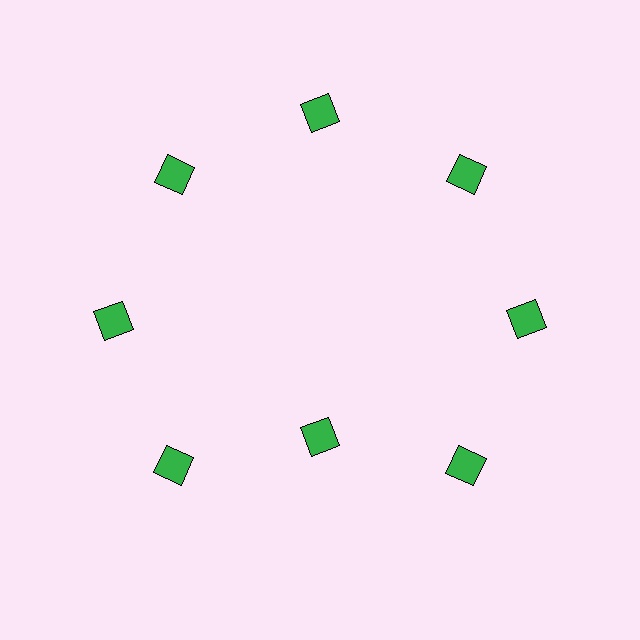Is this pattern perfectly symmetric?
No. The 8 green diamonds are arranged in a ring, but one element near the 6 o'clock position is pulled inward toward the center, breaking the 8-fold rotational symmetry.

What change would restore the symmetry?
The symmetry would be restored by moving it outward, back onto the ring so that all 8 diamonds sit at equal angles and equal distance from the center.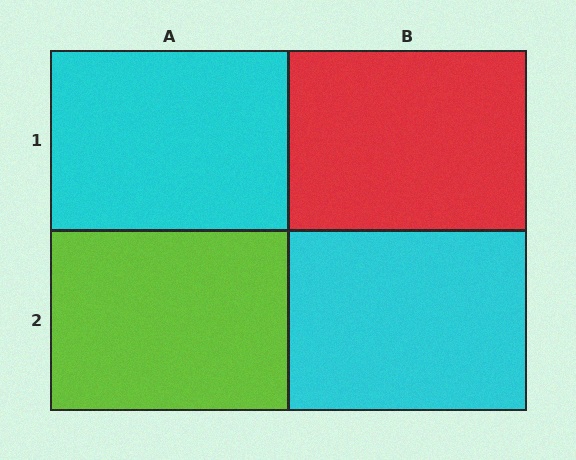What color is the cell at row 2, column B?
Cyan.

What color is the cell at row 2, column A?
Lime.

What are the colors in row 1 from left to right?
Cyan, red.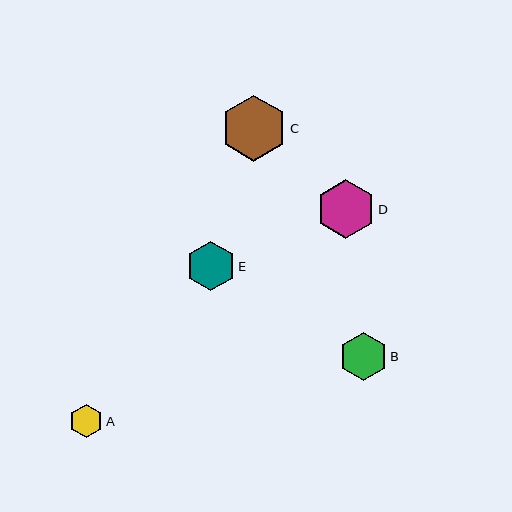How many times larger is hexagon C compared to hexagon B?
Hexagon C is approximately 1.4 times the size of hexagon B.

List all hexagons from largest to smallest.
From largest to smallest: C, D, E, B, A.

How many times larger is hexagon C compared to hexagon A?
Hexagon C is approximately 2.0 times the size of hexagon A.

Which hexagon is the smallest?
Hexagon A is the smallest with a size of approximately 33 pixels.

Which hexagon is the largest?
Hexagon C is the largest with a size of approximately 66 pixels.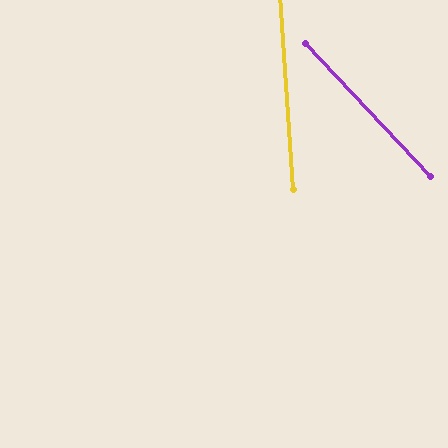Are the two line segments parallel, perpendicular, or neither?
Neither parallel nor perpendicular — they differ by about 40°.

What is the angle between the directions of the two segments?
Approximately 40 degrees.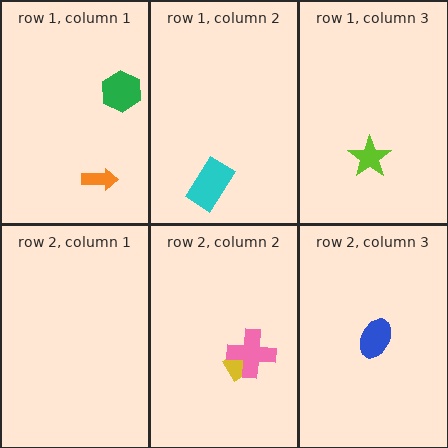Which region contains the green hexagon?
The row 1, column 1 region.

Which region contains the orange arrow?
The row 1, column 1 region.